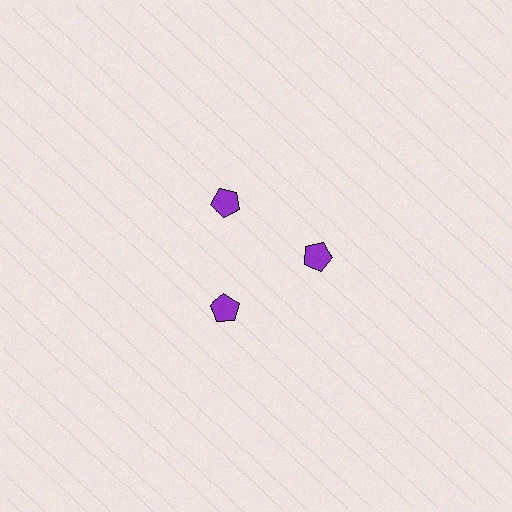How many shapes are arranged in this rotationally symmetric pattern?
There are 3 shapes, arranged in 3 groups of 1.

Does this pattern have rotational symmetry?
Yes, this pattern has 3-fold rotational symmetry. It looks the same after rotating 120 degrees around the center.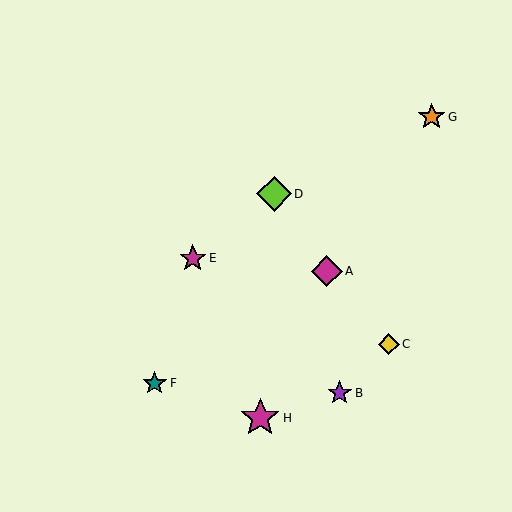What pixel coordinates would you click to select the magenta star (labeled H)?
Click at (260, 418) to select the magenta star H.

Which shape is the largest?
The magenta star (labeled H) is the largest.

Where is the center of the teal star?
The center of the teal star is at (155, 383).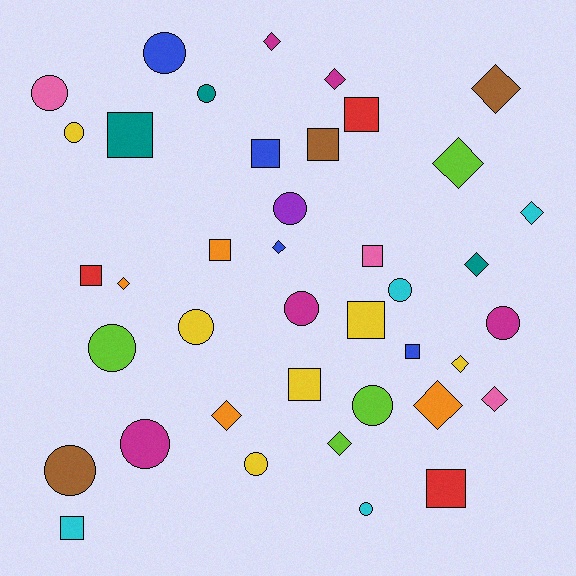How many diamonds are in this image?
There are 13 diamonds.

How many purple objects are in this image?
There is 1 purple object.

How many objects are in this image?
There are 40 objects.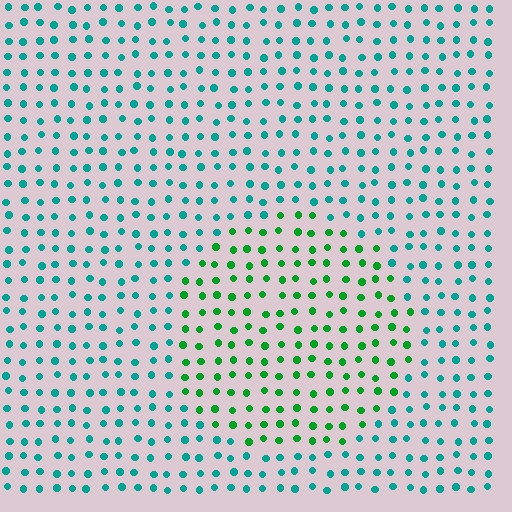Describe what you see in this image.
The image is filled with small teal elements in a uniform arrangement. A circle-shaped region is visible where the elements are tinted to a slightly different hue, forming a subtle color boundary.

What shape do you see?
I see a circle.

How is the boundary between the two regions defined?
The boundary is defined purely by a slight shift in hue (about 43 degrees). Spacing, size, and orientation are identical on both sides.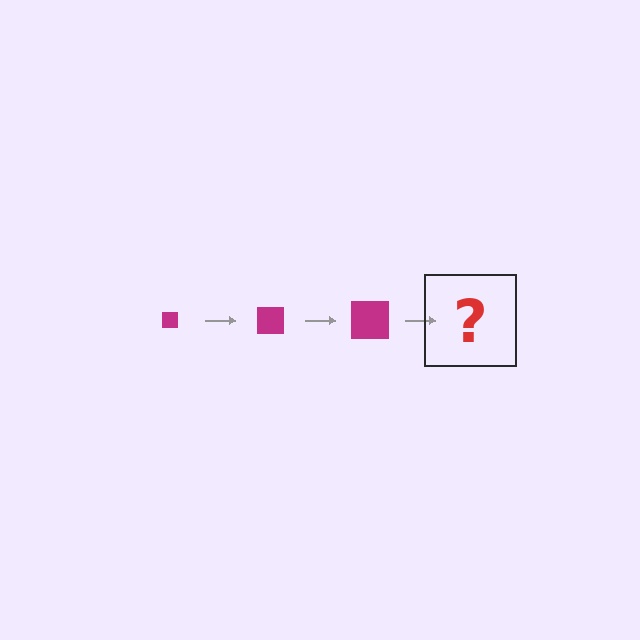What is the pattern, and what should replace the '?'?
The pattern is that the square gets progressively larger each step. The '?' should be a magenta square, larger than the previous one.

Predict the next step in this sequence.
The next step is a magenta square, larger than the previous one.